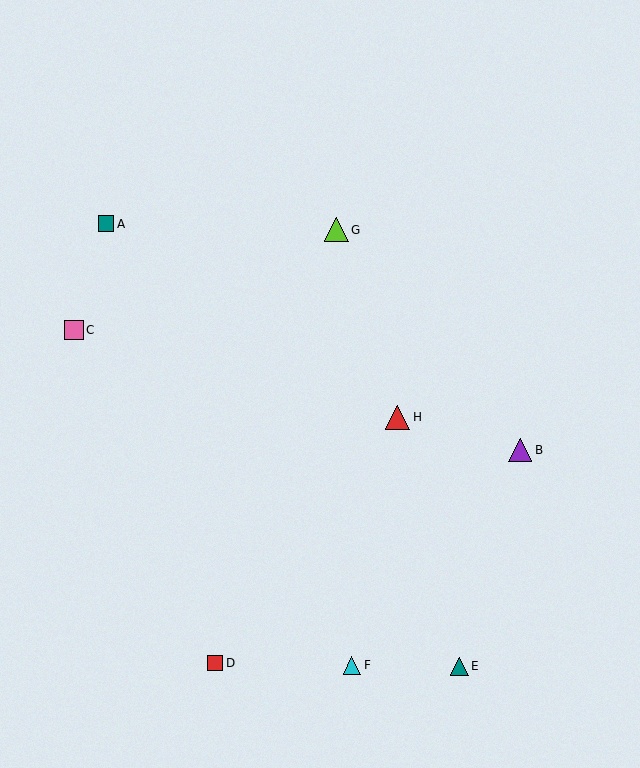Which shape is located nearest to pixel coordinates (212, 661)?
The red square (labeled D) at (215, 663) is nearest to that location.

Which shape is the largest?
The red triangle (labeled H) is the largest.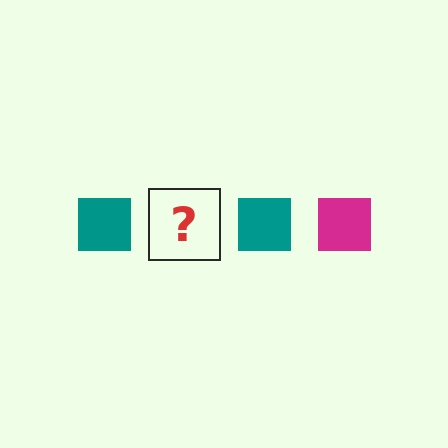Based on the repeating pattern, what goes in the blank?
The blank should be a magenta square.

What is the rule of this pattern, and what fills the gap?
The rule is that the pattern cycles through teal, magenta squares. The gap should be filled with a magenta square.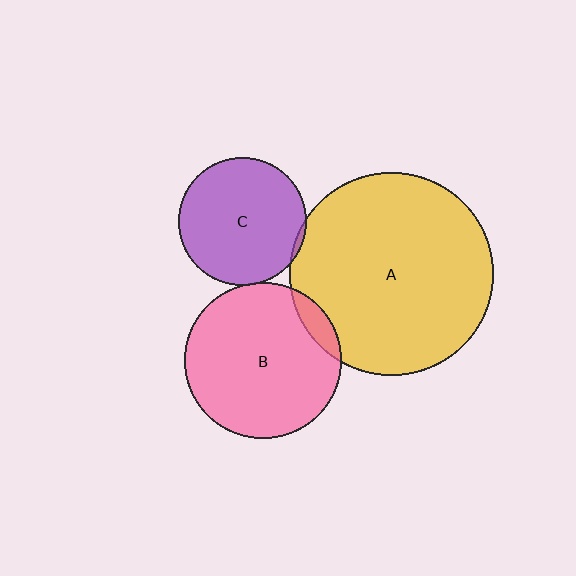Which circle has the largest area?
Circle A (yellow).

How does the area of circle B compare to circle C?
Approximately 1.5 times.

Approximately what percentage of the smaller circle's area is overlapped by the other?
Approximately 10%.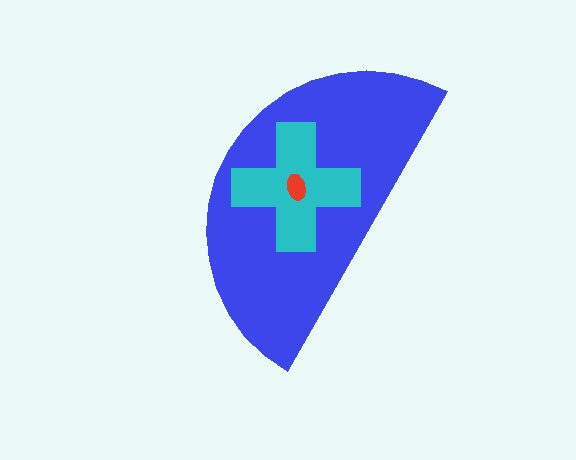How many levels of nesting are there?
3.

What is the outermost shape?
The blue semicircle.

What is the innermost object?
The red ellipse.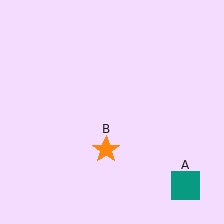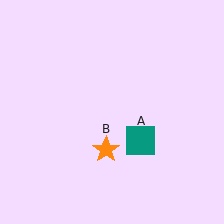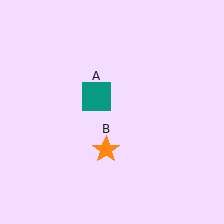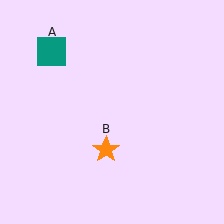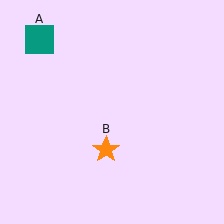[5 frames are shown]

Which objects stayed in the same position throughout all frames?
Orange star (object B) remained stationary.